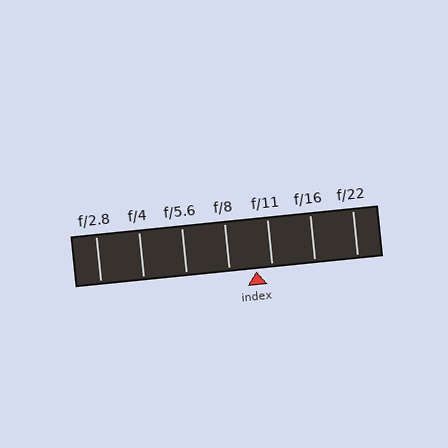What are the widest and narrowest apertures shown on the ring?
The widest aperture shown is f/2.8 and the narrowest is f/22.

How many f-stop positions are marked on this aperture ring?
There are 7 f-stop positions marked.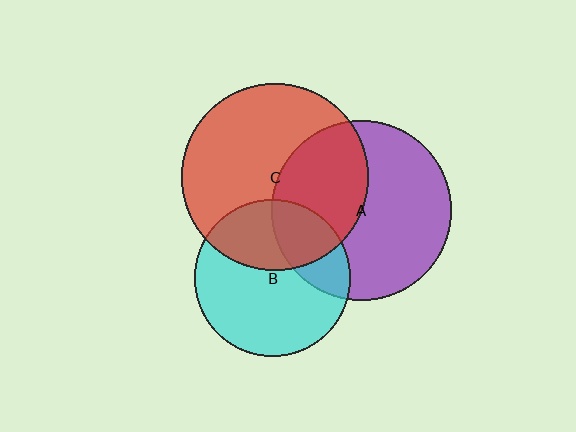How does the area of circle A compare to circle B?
Approximately 1.3 times.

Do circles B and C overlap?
Yes.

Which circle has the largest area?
Circle C (red).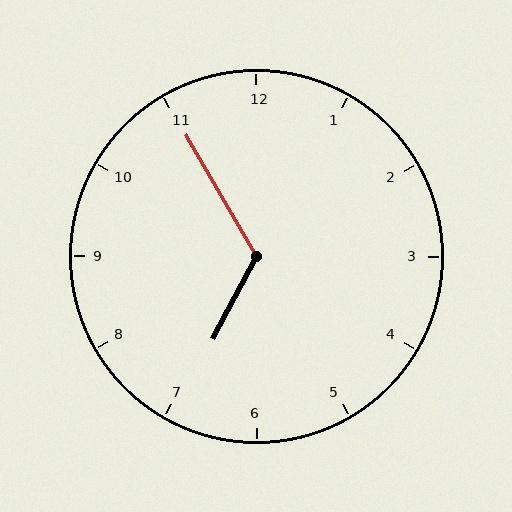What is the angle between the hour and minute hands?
Approximately 122 degrees.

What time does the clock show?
6:55.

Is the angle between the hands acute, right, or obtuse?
It is obtuse.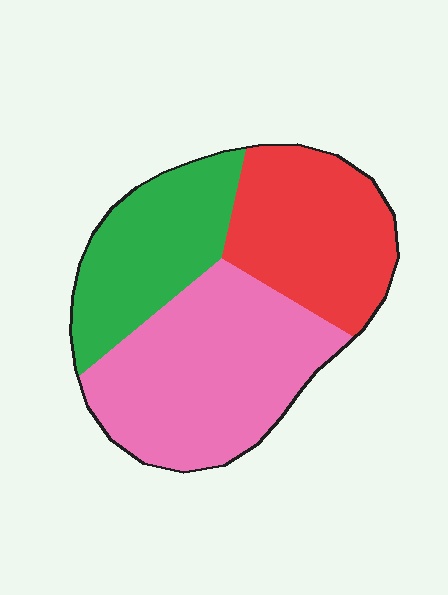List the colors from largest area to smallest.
From largest to smallest: pink, red, green.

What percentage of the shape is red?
Red covers 30% of the shape.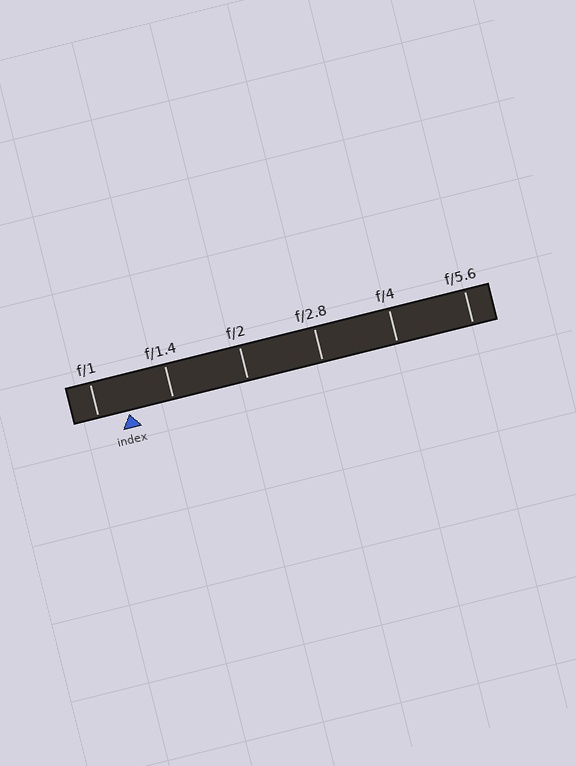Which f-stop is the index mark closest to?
The index mark is closest to f/1.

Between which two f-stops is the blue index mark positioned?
The index mark is between f/1 and f/1.4.